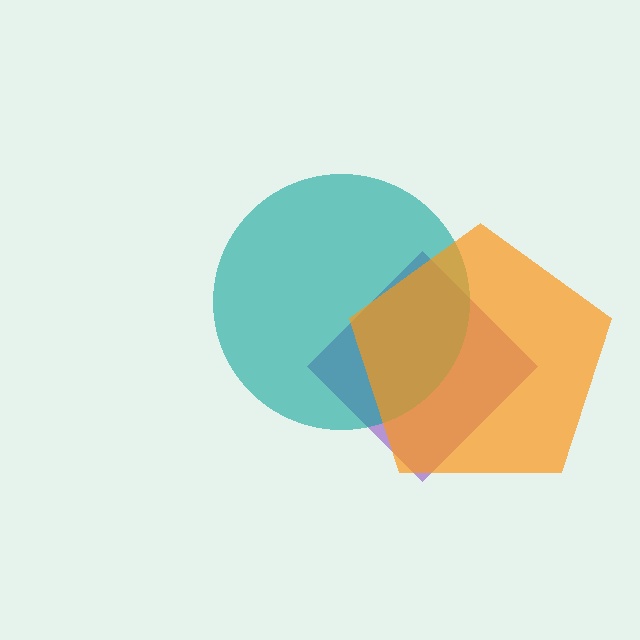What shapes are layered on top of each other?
The layered shapes are: a purple diamond, a teal circle, an orange pentagon.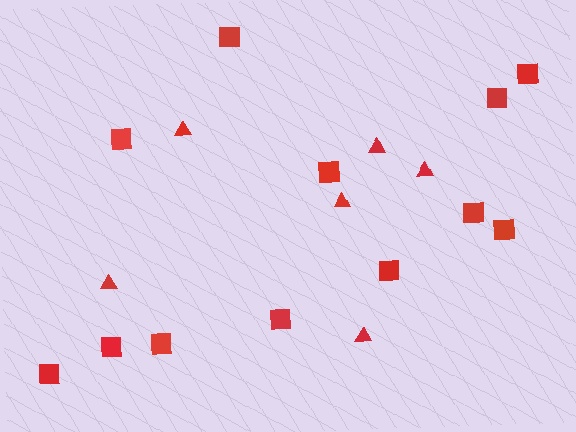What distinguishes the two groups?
There are 2 groups: one group of squares (12) and one group of triangles (6).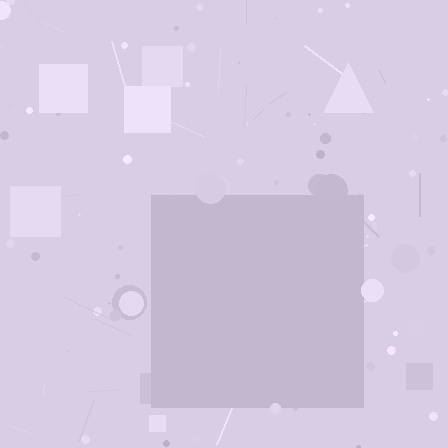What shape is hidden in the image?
A square is hidden in the image.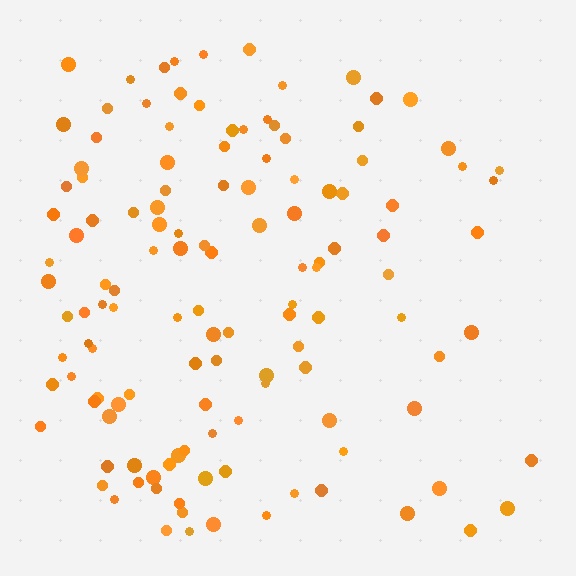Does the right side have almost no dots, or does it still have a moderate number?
Still a moderate number, just noticeably fewer than the left.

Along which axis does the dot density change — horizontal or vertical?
Horizontal.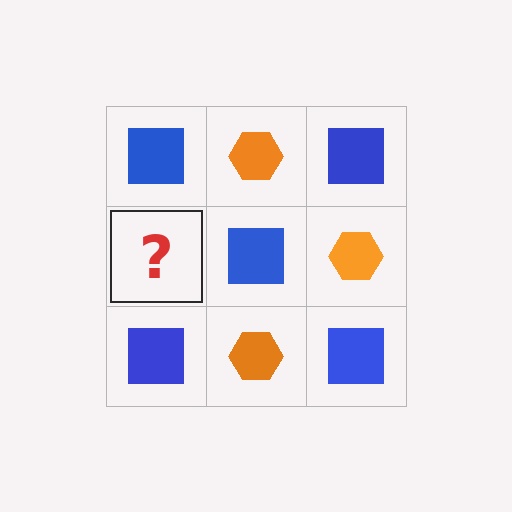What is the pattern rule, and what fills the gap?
The rule is that it alternates blue square and orange hexagon in a checkerboard pattern. The gap should be filled with an orange hexagon.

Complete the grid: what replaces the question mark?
The question mark should be replaced with an orange hexagon.